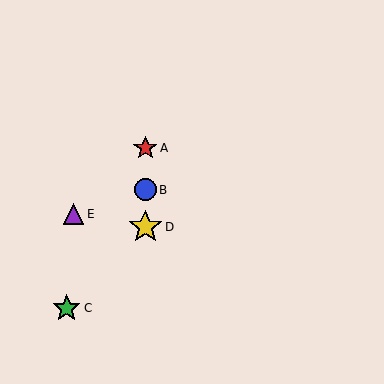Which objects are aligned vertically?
Objects A, B, D are aligned vertically.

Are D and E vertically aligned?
No, D is at x≈145 and E is at x≈74.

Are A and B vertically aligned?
Yes, both are at x≈145.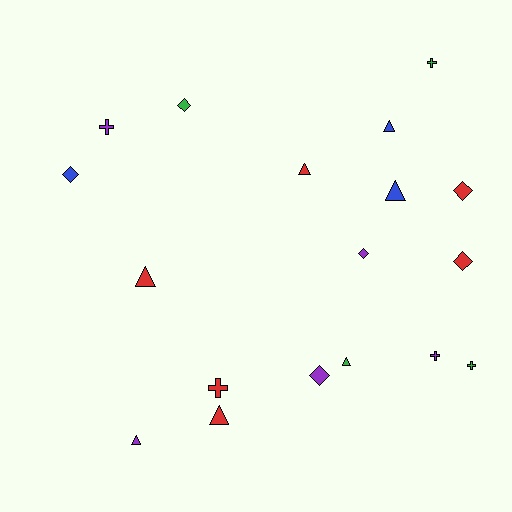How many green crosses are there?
There are 2 green crosses.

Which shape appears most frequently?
Triangle, with 7 objects.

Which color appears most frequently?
Red, with 6 objects.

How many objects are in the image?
There are 18 objects.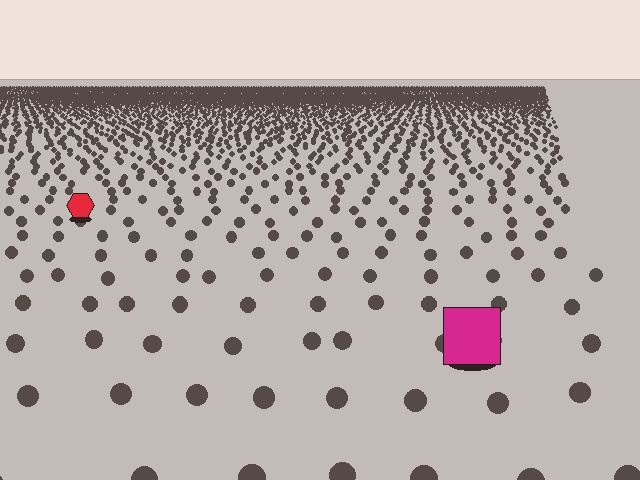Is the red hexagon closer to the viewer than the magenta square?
No. The magenta square is closer — you can tell from the texture gradient: the ground texture is coarser near it.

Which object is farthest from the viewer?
The red hexagon is farthest from the viewer. It appears smaller and the ground texture around it is denser.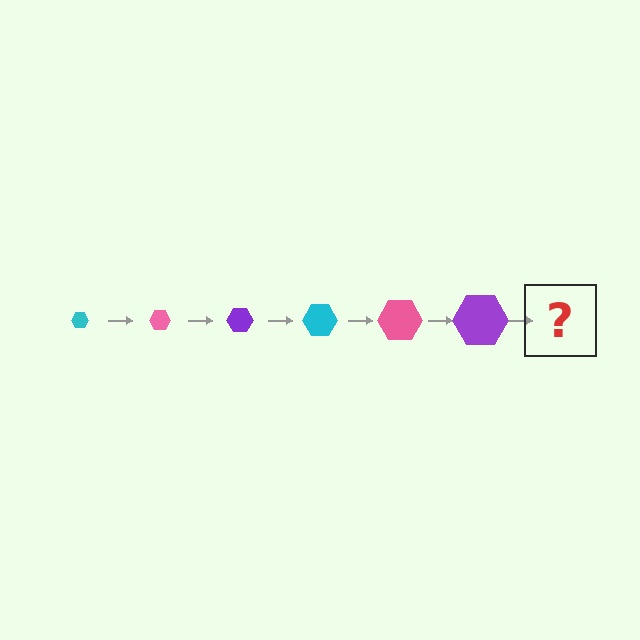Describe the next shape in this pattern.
It should be a cyan hexagon, larger than the previous one.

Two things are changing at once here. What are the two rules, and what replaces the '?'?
The two rules are that the hexagon grows larger each step and the color cycles through cyan, pink, and purple. The '?' should be a cyan hexagon, larger than the previous one.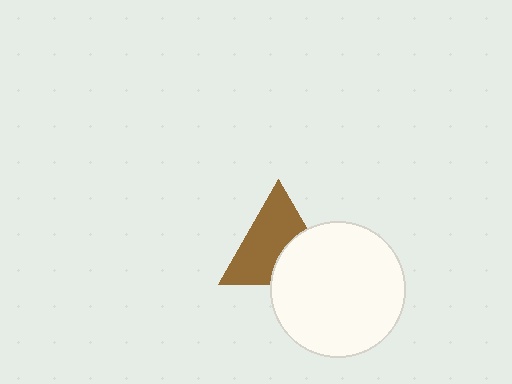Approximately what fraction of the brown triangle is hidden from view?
Roughly 37% of the brown triangle is hidden behind the white circle.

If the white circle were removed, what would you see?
You would see the complete brown triangle.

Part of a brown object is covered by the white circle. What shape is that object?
It is a triangle.